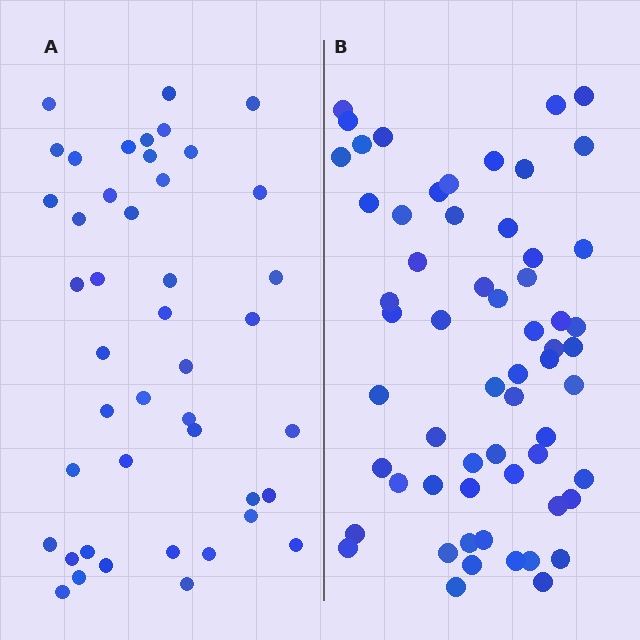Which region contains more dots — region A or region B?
Region B (the right region) has more dots.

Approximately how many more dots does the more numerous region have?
Region B has approximately 15 more dots than region A.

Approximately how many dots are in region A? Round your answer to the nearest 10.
About 40 dots. (The exact count is 44, which rounds to 40.)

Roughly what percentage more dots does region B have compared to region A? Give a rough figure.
About 35% more.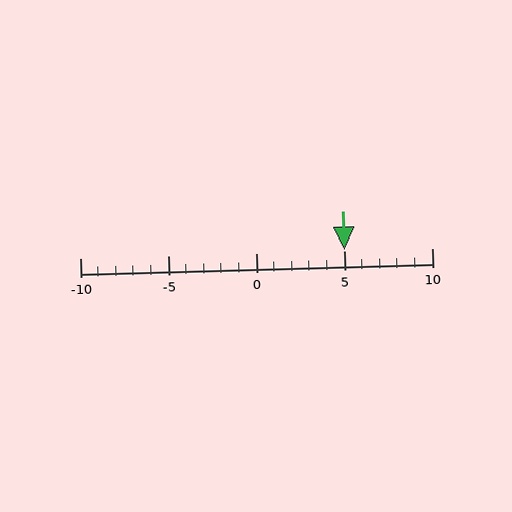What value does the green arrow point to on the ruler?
The green arrow points to approximately 5.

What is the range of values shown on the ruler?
The ruler shows values from -10 to 10.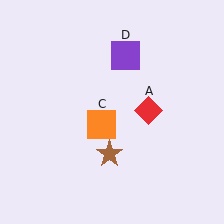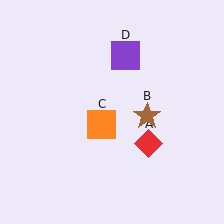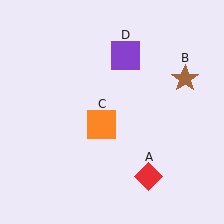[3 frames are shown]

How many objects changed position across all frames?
2 objects changed position: red diamond (object A), brown star (object B).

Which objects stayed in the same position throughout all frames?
Orange square (object C) and purple square (object D) remained stationary.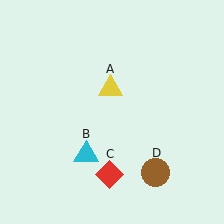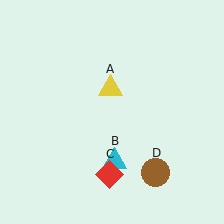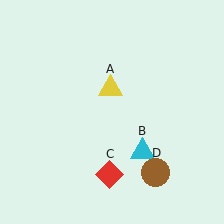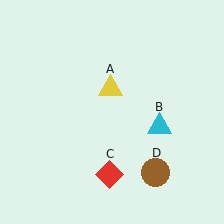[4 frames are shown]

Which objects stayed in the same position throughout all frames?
Yellow triangle (object A) and red diamond (object C) and brown circle (object D) remained stationary.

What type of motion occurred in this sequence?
The cyan triangle (object B) rotated counterclockwise around the center of the scene.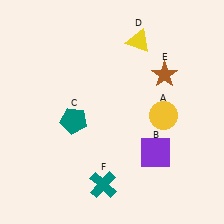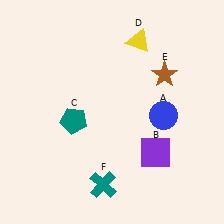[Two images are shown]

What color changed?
The circle (A) changed from yellow in Image 1 to blue in Image 2.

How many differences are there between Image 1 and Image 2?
There is 1 difference between the two images.